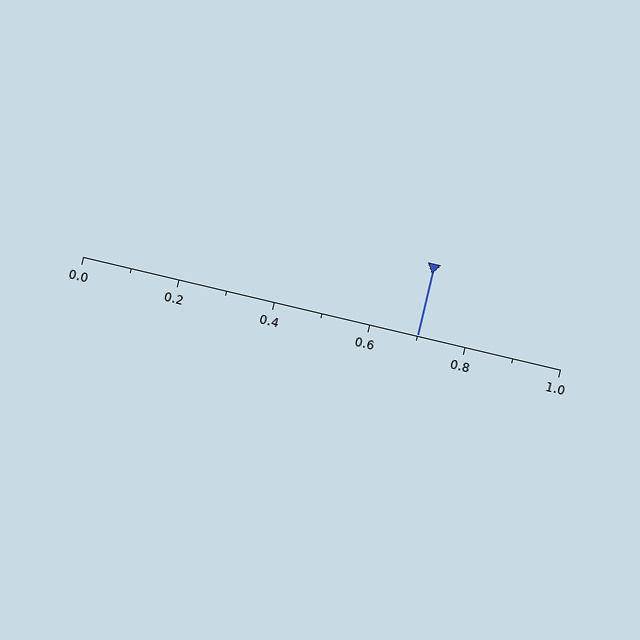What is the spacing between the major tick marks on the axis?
The major ticks are spaced 0.2 apart.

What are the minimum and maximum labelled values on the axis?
The axis runs from 0.0 to 1.0.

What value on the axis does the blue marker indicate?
The marker indicates approximately 0.7.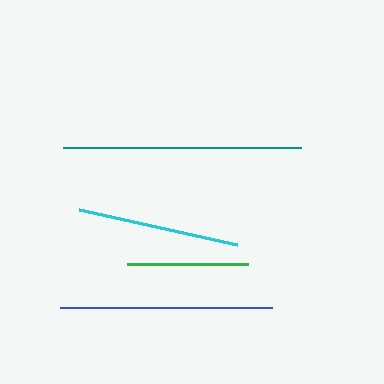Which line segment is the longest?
The teal line is the longest at approximately 238 pixels.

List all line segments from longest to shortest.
From longest to shortest: teal, blue, cyan, green.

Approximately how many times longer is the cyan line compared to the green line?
The cyan line is approximately 1.3 times the length of the green line.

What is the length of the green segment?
The green segment is approximately 122 pixels long.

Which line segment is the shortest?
The green line is the shortest at approximately 122 pixels.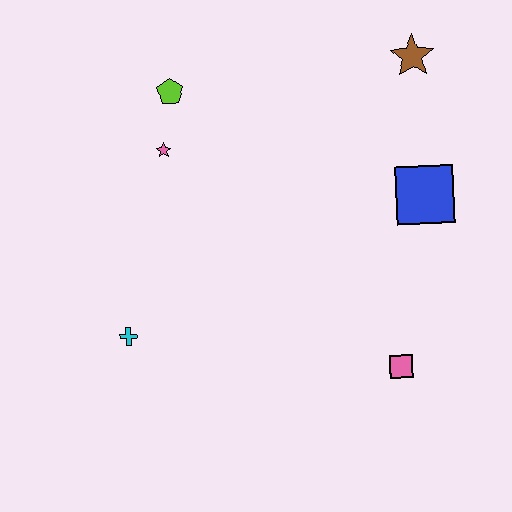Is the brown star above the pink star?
Yes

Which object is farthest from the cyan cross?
The brown star is farthest from the cyan cross.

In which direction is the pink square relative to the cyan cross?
The pink square is to the right of the cyan cross.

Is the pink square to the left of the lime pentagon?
No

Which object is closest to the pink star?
The lime pentagon is closest to the pink star.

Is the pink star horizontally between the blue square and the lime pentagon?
No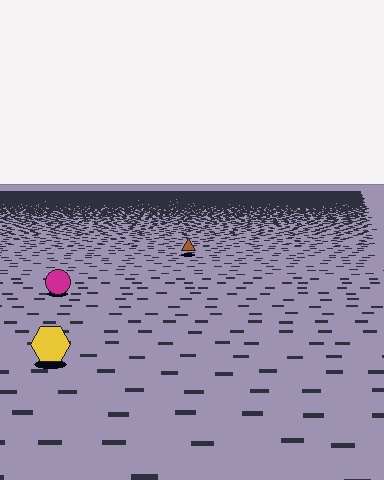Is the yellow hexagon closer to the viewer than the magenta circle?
Yes. The yellow hexagon is closer — you can tell from the texture gradient: the ground texture is coarser near it.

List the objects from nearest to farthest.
From nearest to farthest: the yellow hexagon, the magenta circle, the brown triangle.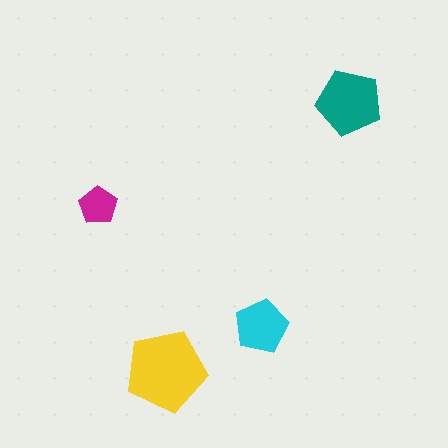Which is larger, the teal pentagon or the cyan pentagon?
The teal one.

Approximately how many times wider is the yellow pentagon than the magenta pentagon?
About 2 times wider.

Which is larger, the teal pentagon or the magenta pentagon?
The teal one.